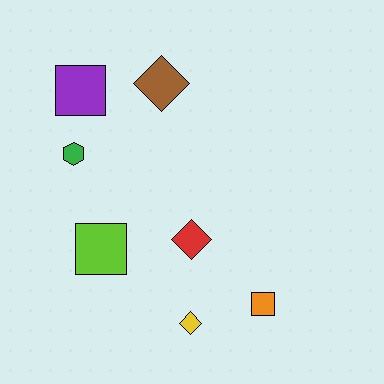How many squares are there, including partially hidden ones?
There are 3 squares.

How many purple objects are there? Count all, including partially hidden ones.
There is 1 purple object.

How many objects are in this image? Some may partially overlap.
There are 7 objects.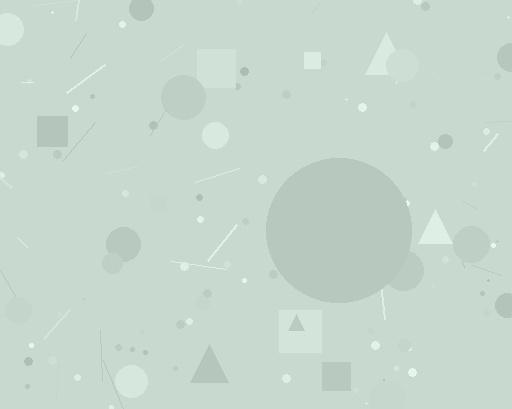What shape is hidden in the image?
A circle is hidden in the image.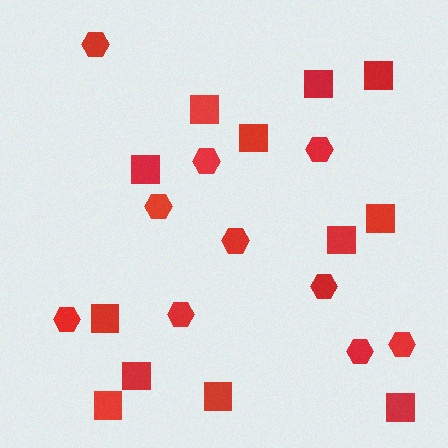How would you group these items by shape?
There are 2 groups: one group of squares (12) and one group of hexagons (10).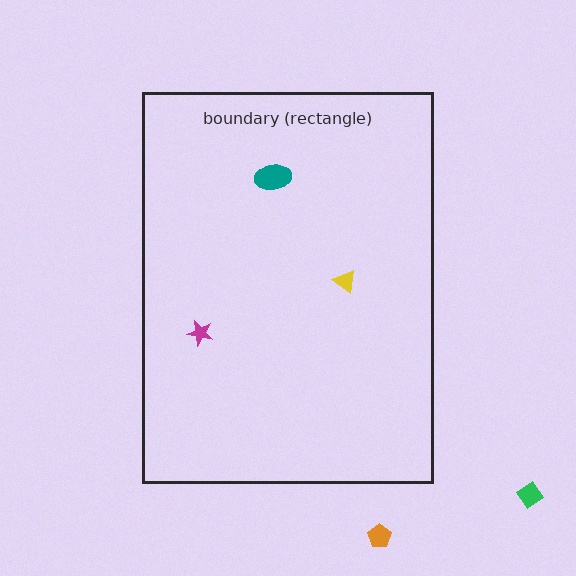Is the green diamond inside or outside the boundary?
Outside.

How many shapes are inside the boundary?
3 inside, 2 outside.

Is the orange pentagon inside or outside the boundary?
Outside.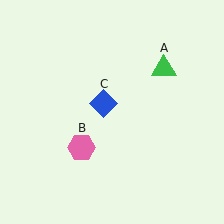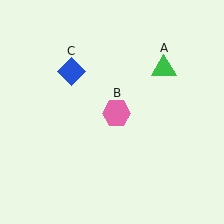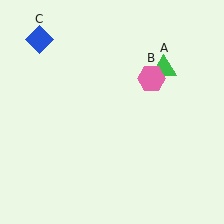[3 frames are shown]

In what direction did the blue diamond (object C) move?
The blue diamond (object C) moved up and to the left.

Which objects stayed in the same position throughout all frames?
Green triangle (object A) remained stationary.